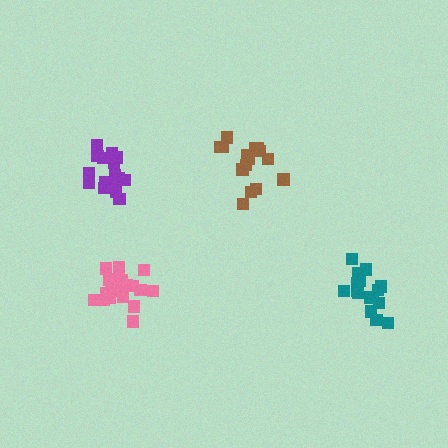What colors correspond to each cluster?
The clusters are colored: pink, purple, brown, teal.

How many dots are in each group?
Group 1: 20 dots, Group 2: 19 dots, Group 3: 15 dots, Group 4: 17 dots (71 total).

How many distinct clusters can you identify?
There are 4 distinct clusters.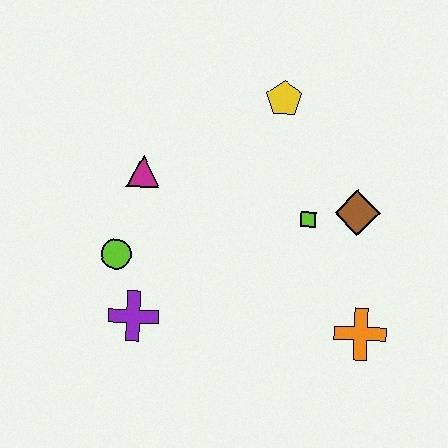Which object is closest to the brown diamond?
The lime square is closest to the brown diamond.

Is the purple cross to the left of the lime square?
Yes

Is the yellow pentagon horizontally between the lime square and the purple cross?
Yes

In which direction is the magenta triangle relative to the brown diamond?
The magenta triangle is to the left of the brown diamond.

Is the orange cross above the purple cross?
No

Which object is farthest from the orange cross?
The magenta triangle is farthest from the orange cross.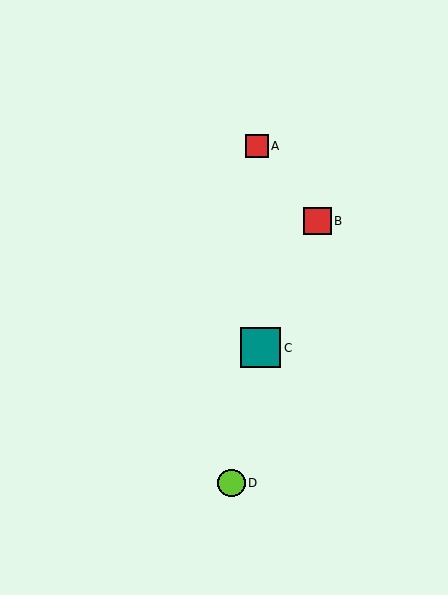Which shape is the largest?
The teal square (labeled C) is the largest.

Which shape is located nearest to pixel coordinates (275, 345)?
The teal square (labeled C) at (261, 348) is nearest to that location.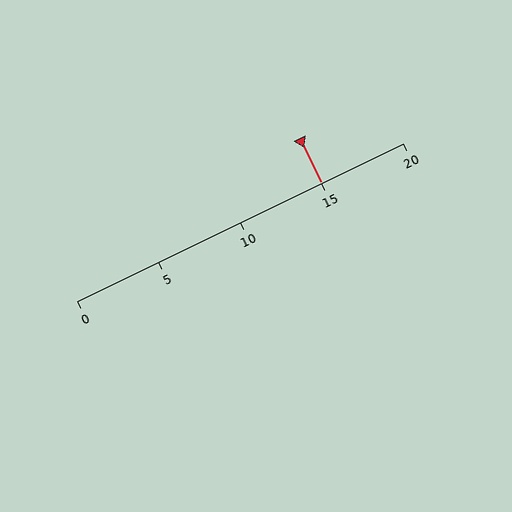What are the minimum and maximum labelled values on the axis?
The axis runs from 0 to 20.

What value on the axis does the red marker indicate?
The marker indicates approximately 15.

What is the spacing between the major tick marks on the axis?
The major ticks are spaced 5 apart.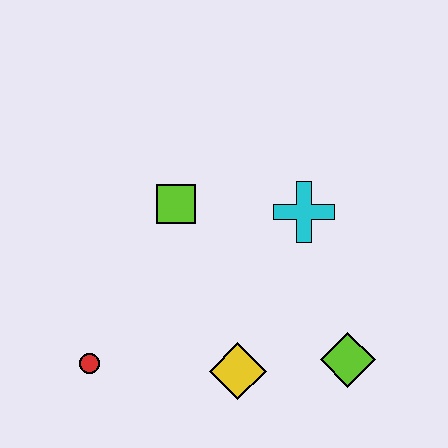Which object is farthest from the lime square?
The lime diamond is farthest from the lime square.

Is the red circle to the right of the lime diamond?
No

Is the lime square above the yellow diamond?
Yes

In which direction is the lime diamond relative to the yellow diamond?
The lime diamond is to the right of the yellow diamond.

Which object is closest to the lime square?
The cyan cross is closest to the lime square.